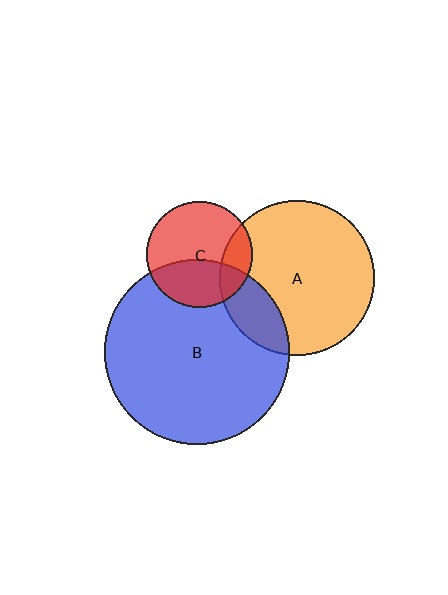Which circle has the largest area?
Circle B (blue).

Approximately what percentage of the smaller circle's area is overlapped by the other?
Approximately 20%.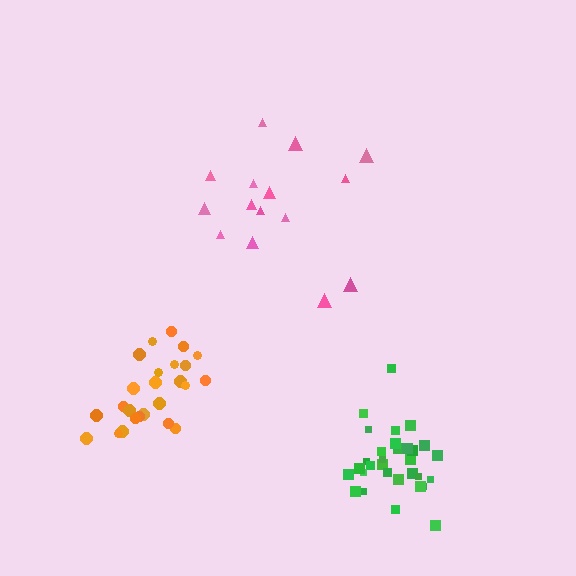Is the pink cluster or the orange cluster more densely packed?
Orange.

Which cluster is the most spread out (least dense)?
Pink.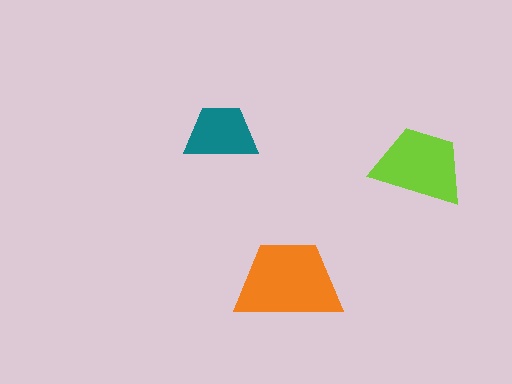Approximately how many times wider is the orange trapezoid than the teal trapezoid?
About 1.5 times wider.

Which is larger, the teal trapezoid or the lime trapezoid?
The lime one.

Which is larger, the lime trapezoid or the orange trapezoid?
The orange one.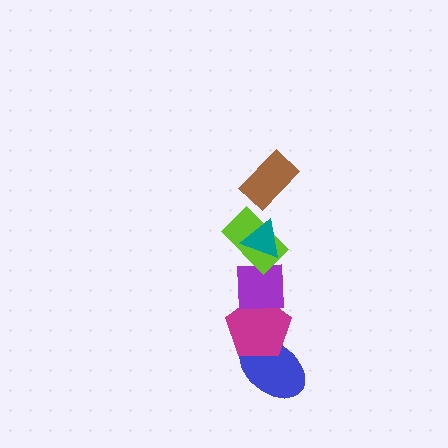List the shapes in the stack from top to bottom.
From top to bottom: the brown rectangle, the teal triangle, the lime rectangle, the purple square, the magenta pentagon, the blue ellipse.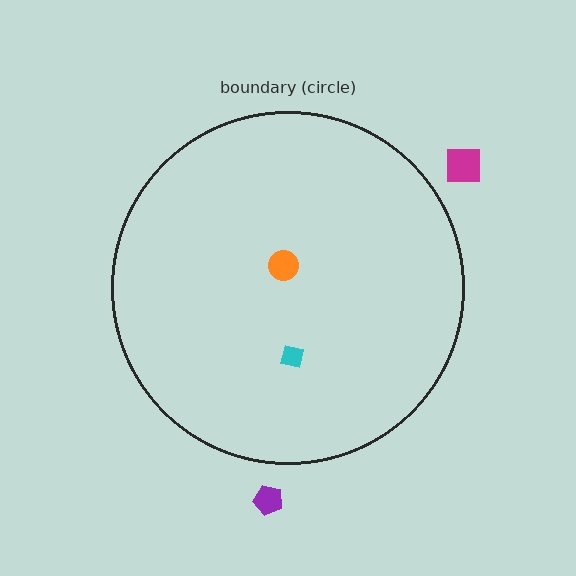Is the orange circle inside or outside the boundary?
Inside.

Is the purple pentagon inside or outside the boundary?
Outside.